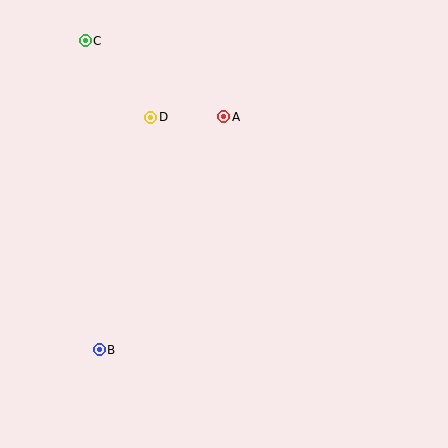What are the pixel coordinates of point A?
Point A is at (224, 117).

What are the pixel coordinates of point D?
Point D is at (151, 117).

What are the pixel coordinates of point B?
Point B is at (99, 350).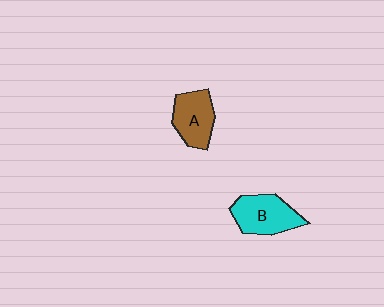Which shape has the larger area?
Shape B (cyan).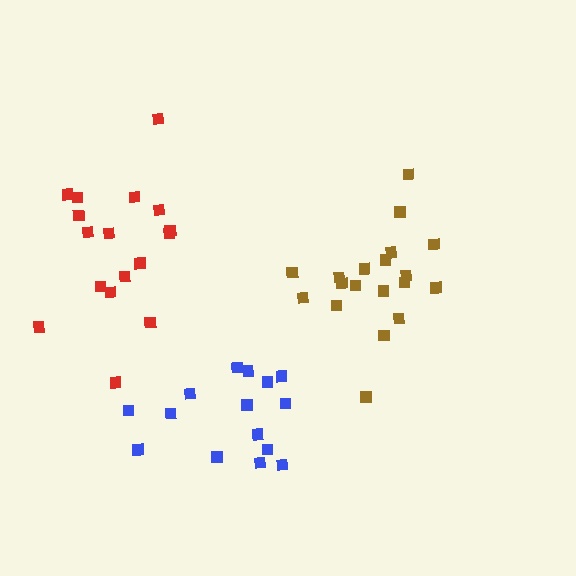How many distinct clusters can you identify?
There are 3 distinct clusters.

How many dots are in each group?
Group 1: 15 dots, Group 2: 19 dots, Group 3: 17 dots (51 total).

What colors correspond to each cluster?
The clusters are colored: blue, brown, red.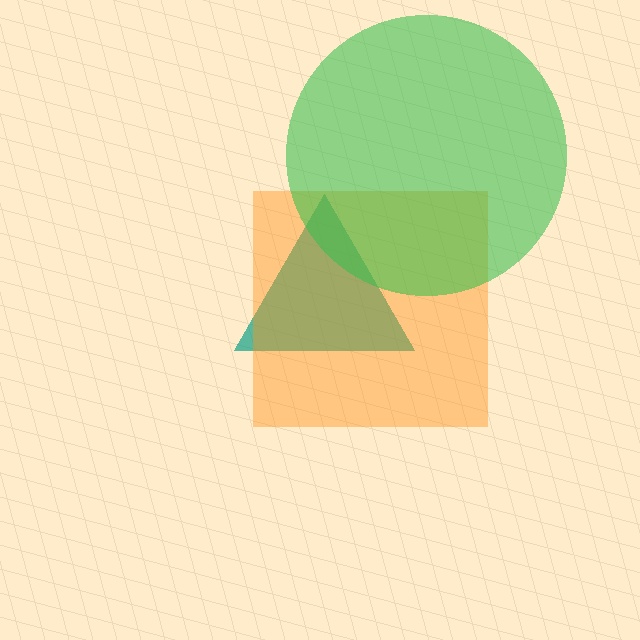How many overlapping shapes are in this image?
There are 3 overlapping shapes in the image.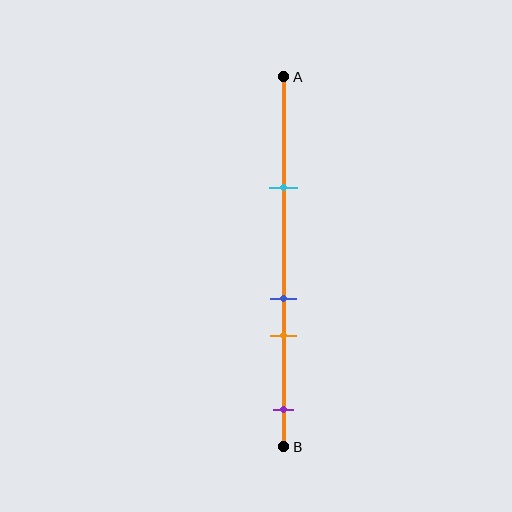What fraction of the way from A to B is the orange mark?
The orange mark is approximately 70% (0.7) of the way from A to B.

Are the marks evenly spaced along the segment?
No, the marks are not evenly spaced.